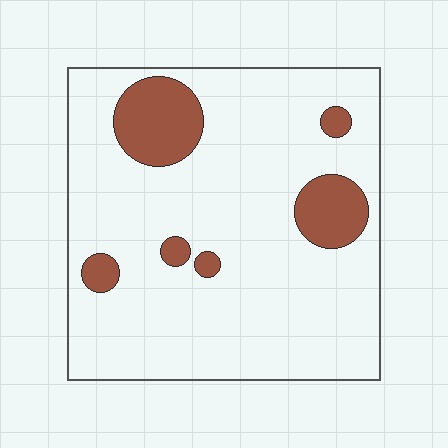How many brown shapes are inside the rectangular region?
6.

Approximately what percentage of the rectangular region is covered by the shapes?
Approximately 15%.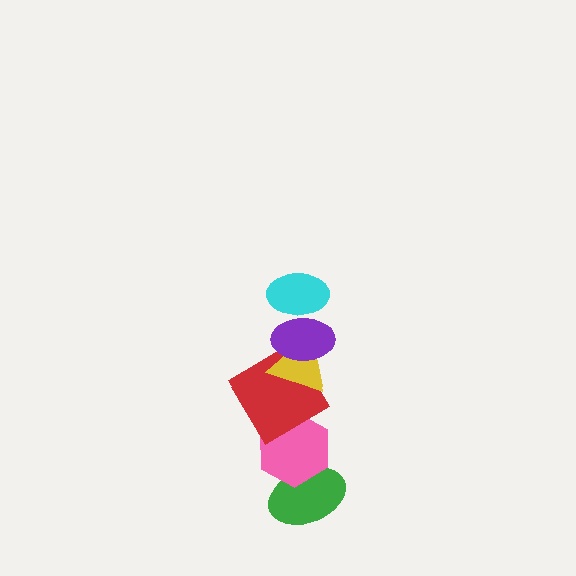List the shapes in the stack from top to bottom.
From top to bottom: the cyan ellipse, the purple ellipse, the yellow triangle, the red diamond, the pink hexagon, the green ellipse.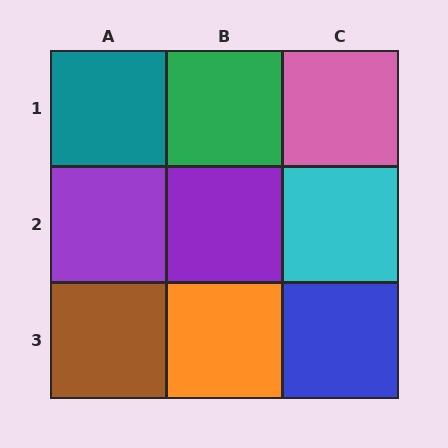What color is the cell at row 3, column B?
Orange.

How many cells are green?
1 cell is green.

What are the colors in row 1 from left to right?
Teal, green, pink.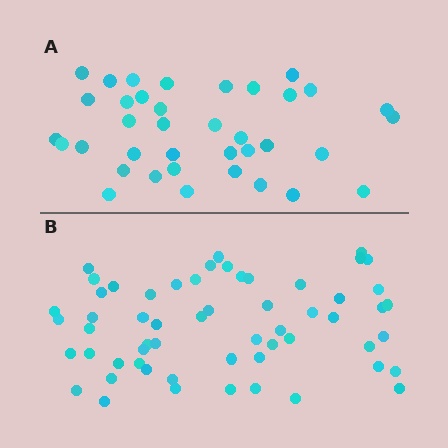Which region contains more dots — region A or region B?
Region B (the bottom region) has more dots.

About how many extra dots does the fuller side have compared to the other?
Region B has approximately 20 more dots than region A.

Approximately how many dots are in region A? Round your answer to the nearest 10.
About 40 dots. (The exact count is 37, which rounds to 40.)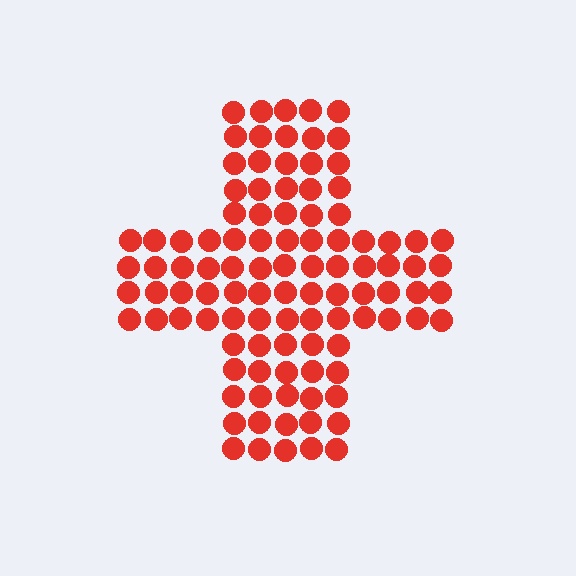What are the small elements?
The small elements are circles.